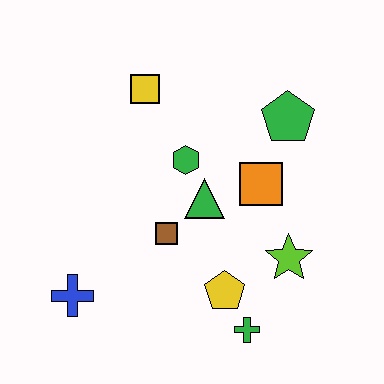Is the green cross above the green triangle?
No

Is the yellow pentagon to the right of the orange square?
No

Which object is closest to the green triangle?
The green hexagon is closest to the green triangle.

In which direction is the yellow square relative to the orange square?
The yellow square is to the left of the orange square.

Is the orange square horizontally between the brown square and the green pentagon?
Yes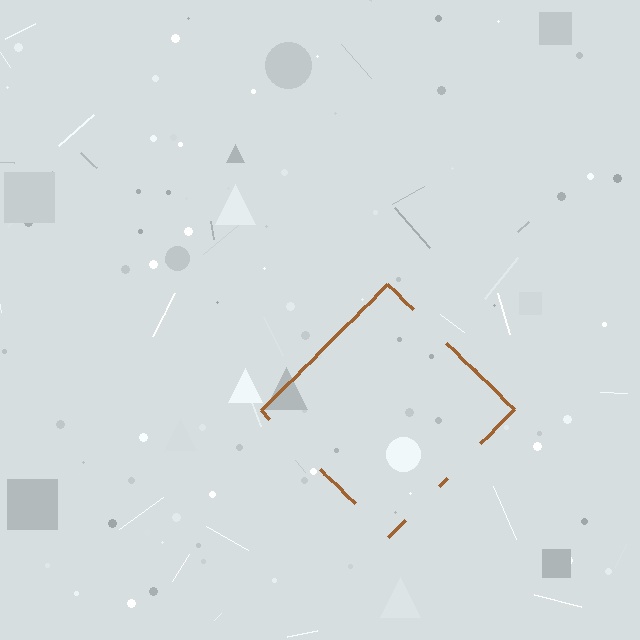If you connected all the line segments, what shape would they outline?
They would outline a diamond.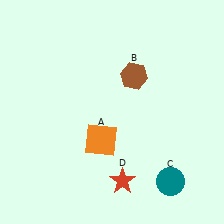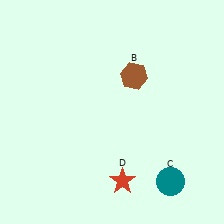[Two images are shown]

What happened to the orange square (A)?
The orange square (A) was removed in Image 2. It was in the bottom-left area of Image 1.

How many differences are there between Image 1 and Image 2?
There is 1 difference between the two images.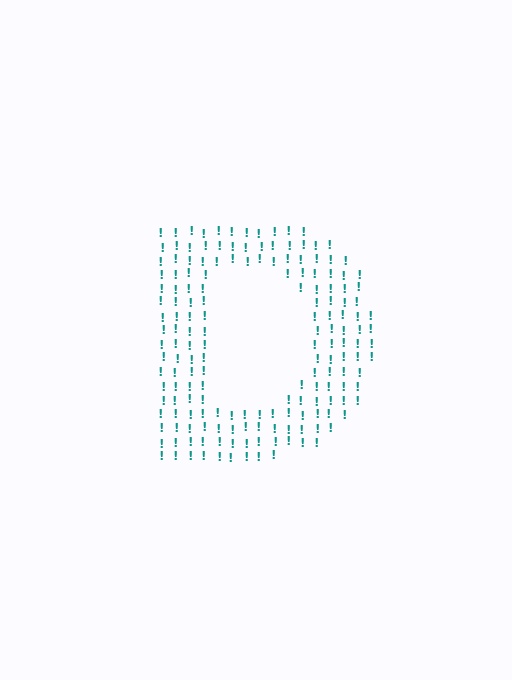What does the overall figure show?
The overall figure shows the letter D.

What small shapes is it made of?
It is made of small exclamation marks.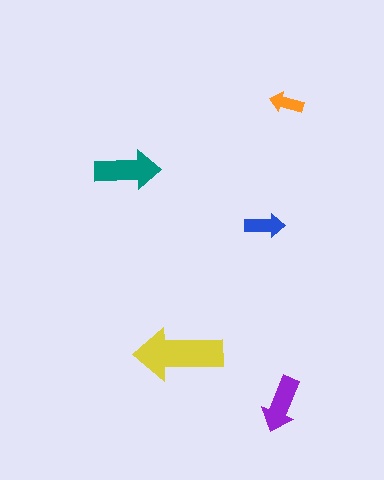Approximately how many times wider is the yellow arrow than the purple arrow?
About 1.5 times wider.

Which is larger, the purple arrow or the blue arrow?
The purple one.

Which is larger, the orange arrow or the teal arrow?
The teal one.